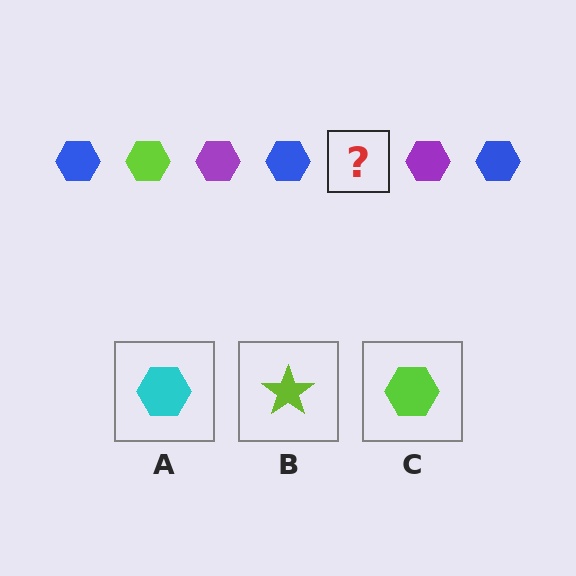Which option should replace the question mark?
Option C.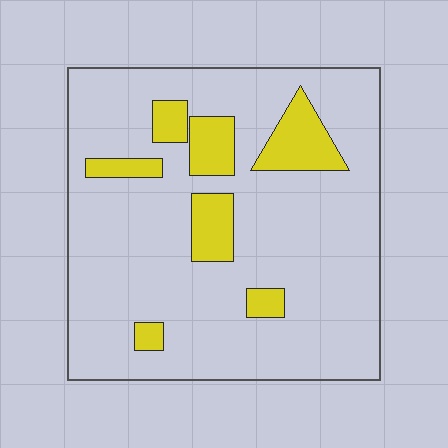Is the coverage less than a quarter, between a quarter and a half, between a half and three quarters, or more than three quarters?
Less than a quarter.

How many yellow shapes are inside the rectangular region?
7.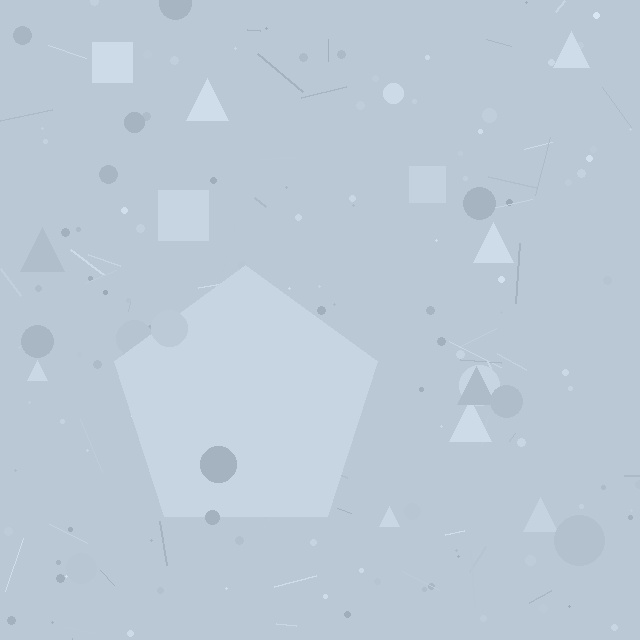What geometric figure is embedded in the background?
A pentagon is embedded in the background.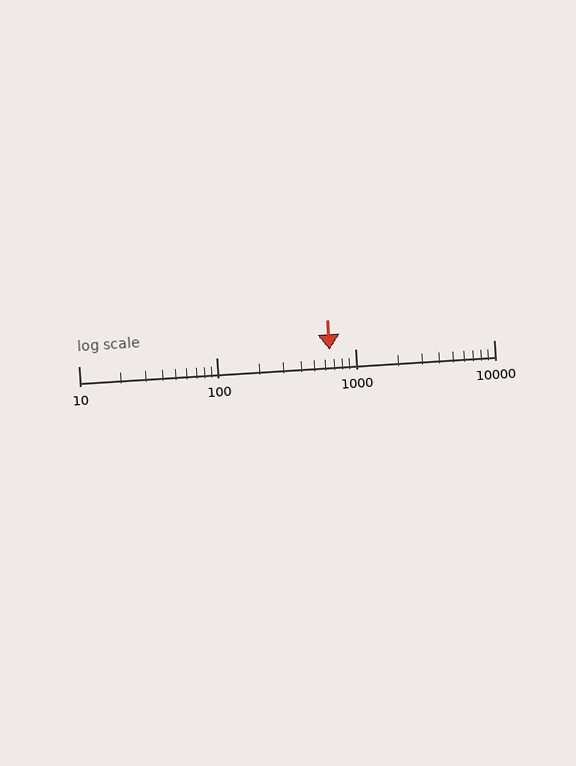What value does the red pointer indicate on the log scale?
The pointer indicates approximately 650.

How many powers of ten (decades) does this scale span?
The scale spans 3 decades, from 10 to 10000.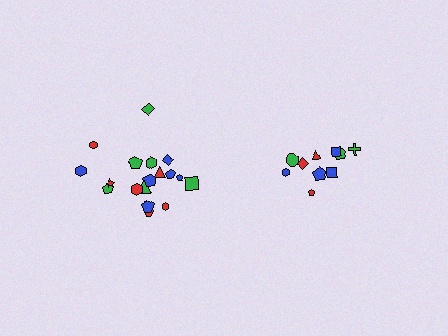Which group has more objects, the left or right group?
The left group.